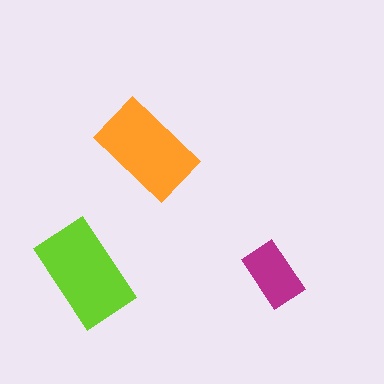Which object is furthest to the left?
The lime rectangle is leftmost.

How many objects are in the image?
There are 3 objects in the image.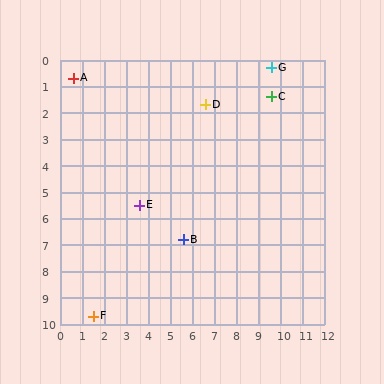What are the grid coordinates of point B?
Point B is at approximately (5.6, 6.8).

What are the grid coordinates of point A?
Point A is at approximately (0.6, 0.7).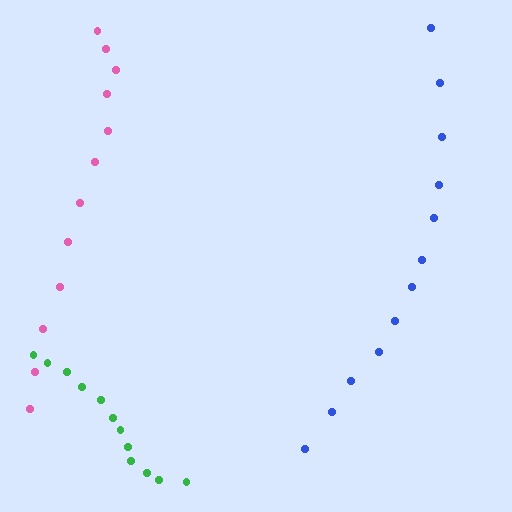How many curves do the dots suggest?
There are 3 distinct paths.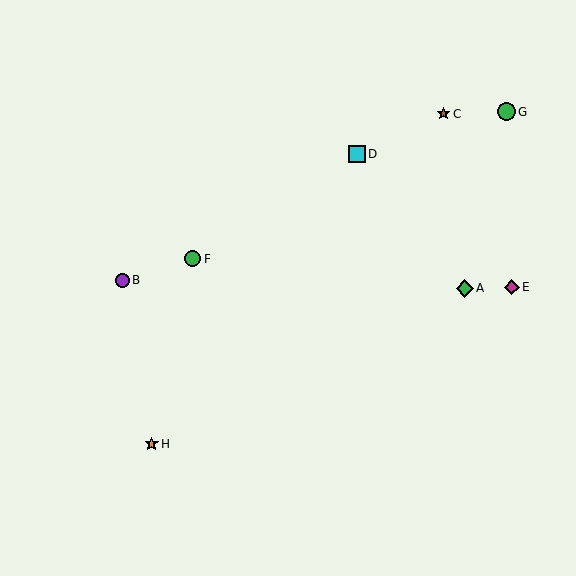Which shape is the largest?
The green circle (labeled G) is the largest.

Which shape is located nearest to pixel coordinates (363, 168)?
The cyan square (labeled D) at (357, 154) is nearest to that location.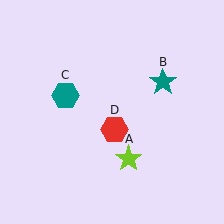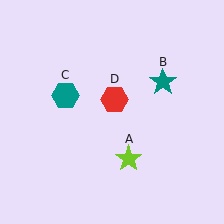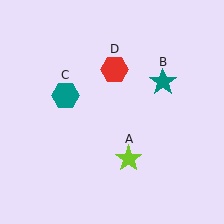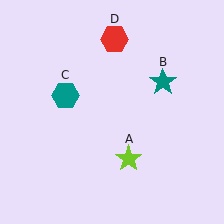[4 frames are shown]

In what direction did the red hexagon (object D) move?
The red hexagon (object D) moved up.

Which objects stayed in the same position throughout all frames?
Lime star (object A) and teal star (object B) and teal hexagon (object C) remained stationary.